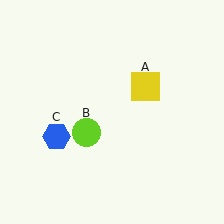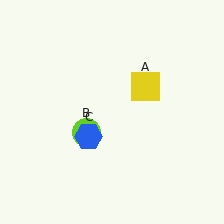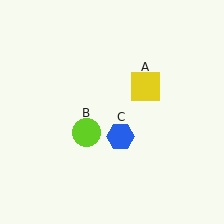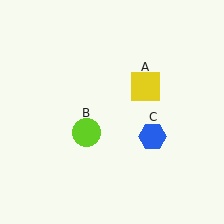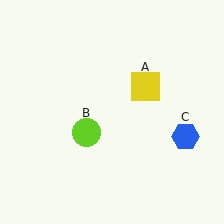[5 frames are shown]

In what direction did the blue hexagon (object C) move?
The blue hexagon (object C) moved right.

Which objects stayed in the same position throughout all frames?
Yellow square (object A) and lime circle (object B) remained stationary.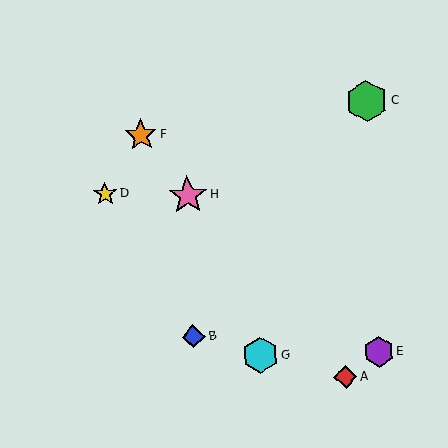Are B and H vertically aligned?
Yes, both are at x≈194.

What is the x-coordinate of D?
Object D is at x≈105.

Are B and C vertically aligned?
No, B is at x≈194 and C is at x≈367.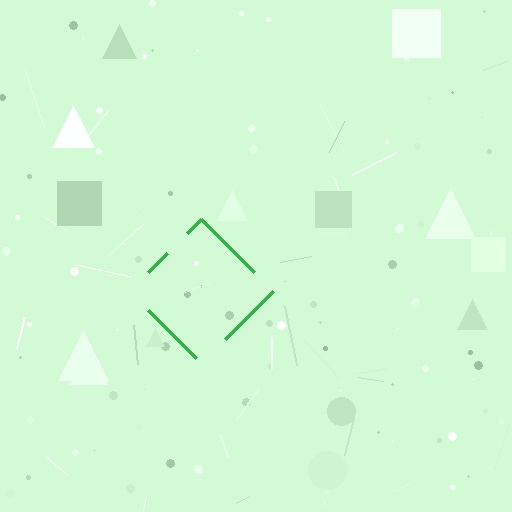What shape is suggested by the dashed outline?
The dashed outline suggests a diamond.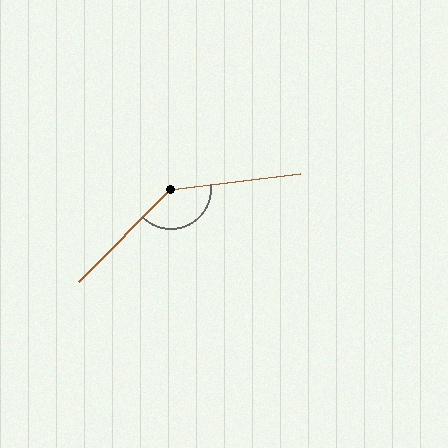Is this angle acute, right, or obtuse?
It is obtuse.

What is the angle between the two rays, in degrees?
Approximately 142 degrees.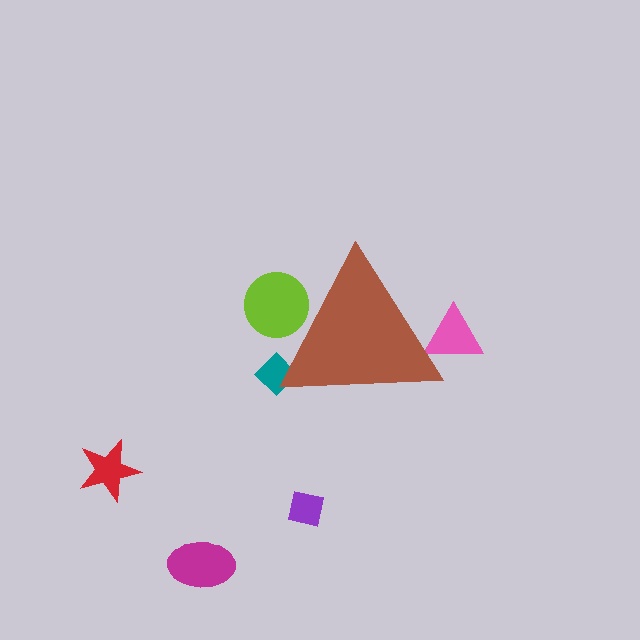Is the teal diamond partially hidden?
Yes, the teal diamond is partially hidden behind the brown triangle.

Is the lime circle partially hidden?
Yes, the lime circle is partially hidden behind the brown triangle.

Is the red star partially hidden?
No, the red star is fully visible.